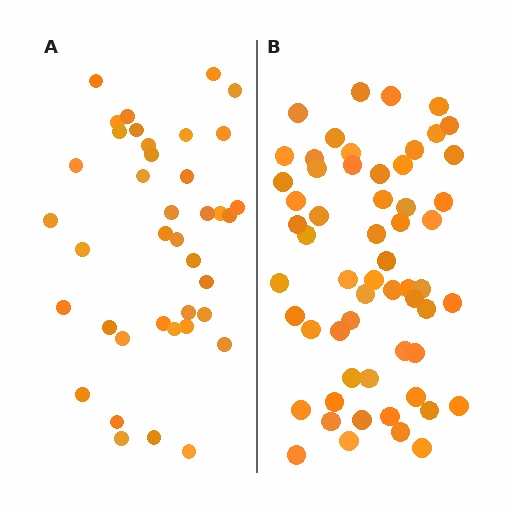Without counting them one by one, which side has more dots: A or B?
Region B (the right region) has more dots.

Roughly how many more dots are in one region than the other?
Region B has approximately 20 more dots than region A.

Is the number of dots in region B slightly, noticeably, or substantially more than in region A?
Region B has substantially more. The ratio is roughly 1.5 to 1.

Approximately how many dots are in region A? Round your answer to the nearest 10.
About 40 dots. (The exact count is 39, which rounds to 40.)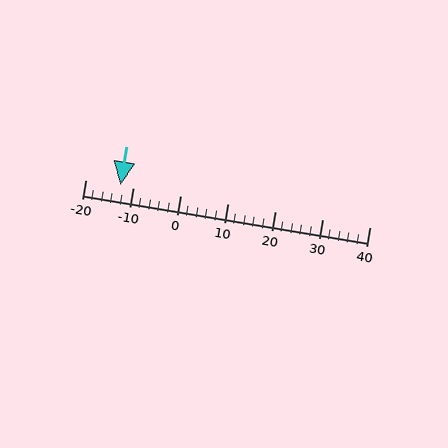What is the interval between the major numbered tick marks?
The major tick marks are spaced 10 units apart.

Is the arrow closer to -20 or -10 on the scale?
The arrow is closer to -10.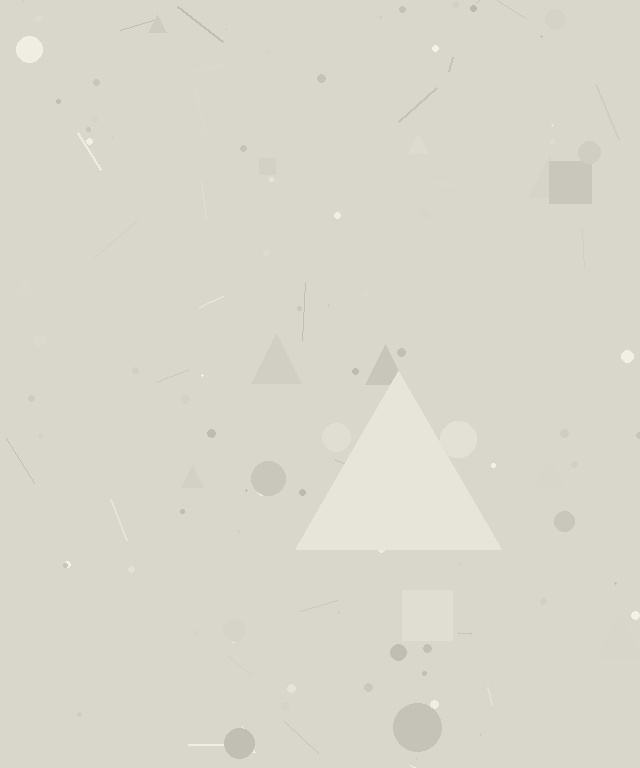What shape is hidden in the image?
A triangle is hidden in the image.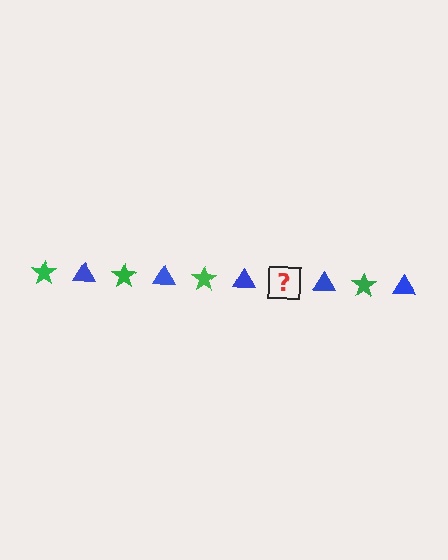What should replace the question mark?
The question mark should be replaced with a green star.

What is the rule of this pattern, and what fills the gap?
The rule is that the pattern alternates between green star and blue triangle. The gap should be filled with a green star.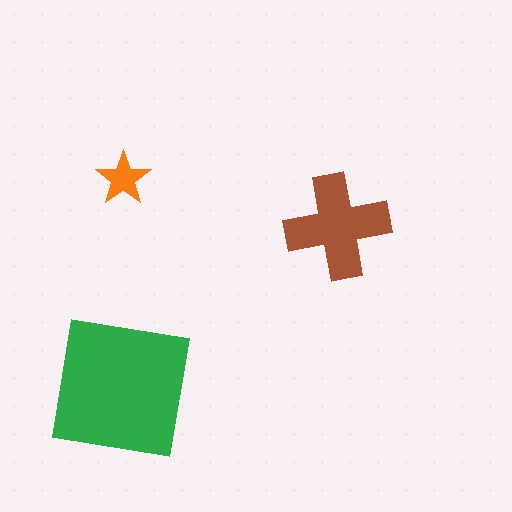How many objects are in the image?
There are 3 objects in the image.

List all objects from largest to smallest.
The green square, the brown cross, the orange star.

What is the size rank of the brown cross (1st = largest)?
2nd.